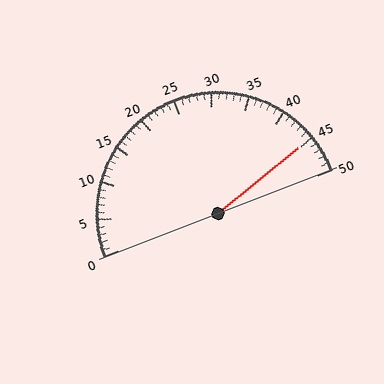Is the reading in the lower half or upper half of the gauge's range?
The reading is in the upper half of the range (0 to 50).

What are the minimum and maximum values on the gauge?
The gauge ranges from 0 to 50.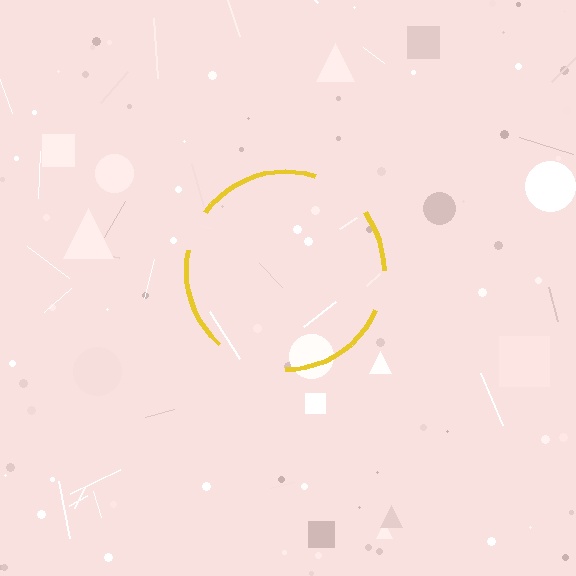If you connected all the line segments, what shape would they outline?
They would outline a circle.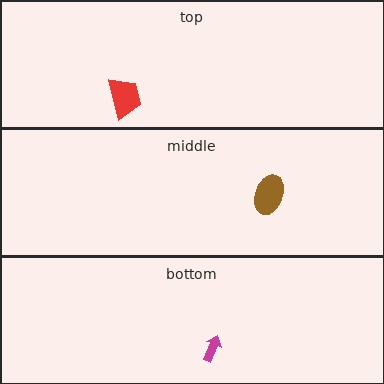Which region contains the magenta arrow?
The bottom region.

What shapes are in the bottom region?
The magenta arrow.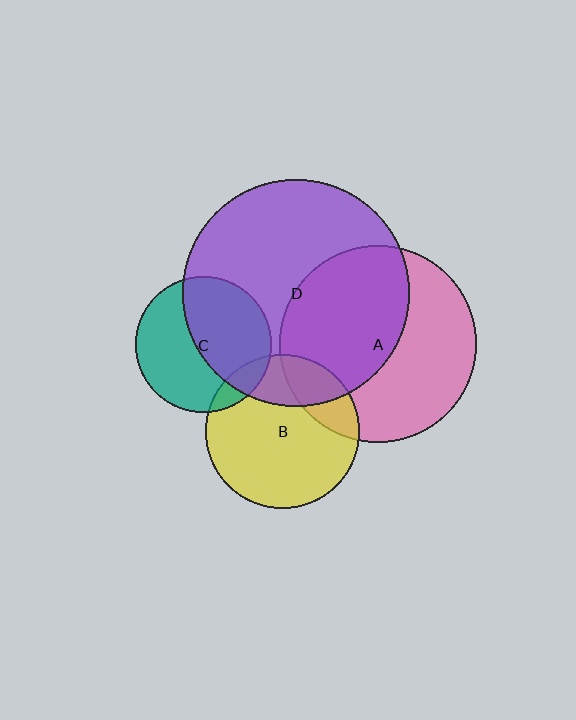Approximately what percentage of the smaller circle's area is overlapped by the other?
Approximately 50%.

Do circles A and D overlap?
Yes.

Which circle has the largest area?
Circle D (purple).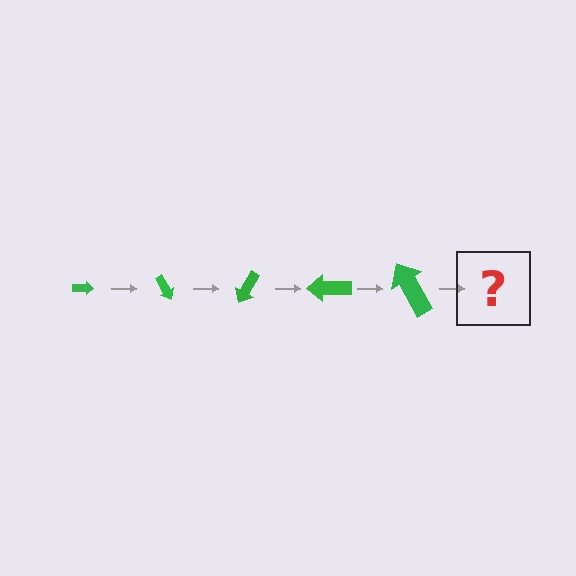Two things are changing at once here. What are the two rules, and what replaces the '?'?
The two rules are that the arrow grows larger each step and it rotates 60 degrees each step. The '?' should be an arrow, larger than the previous one and rotated 300 degrees from the start.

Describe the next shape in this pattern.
It should be an arrow, larger than the previous one and rotated 300 degrees from the start.